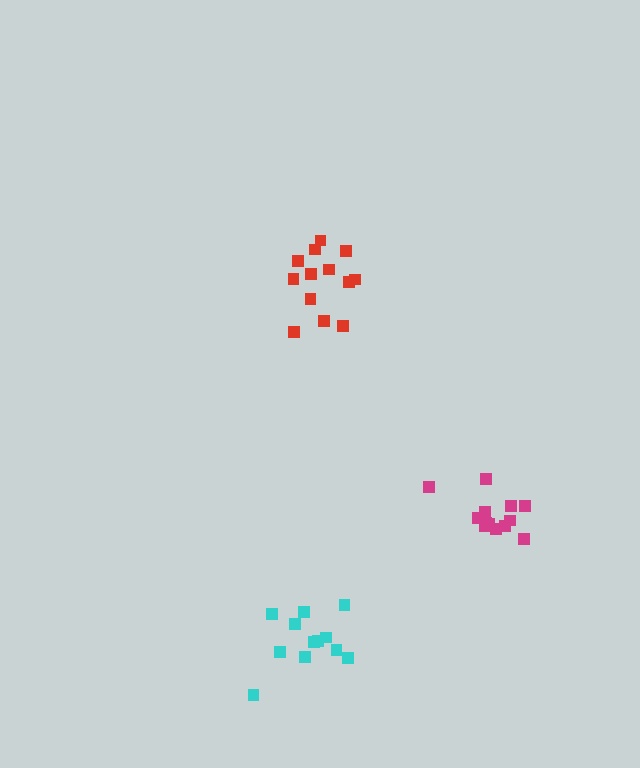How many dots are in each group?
Group 1: 14 dots, Group 2: 13 dots, Group 3: 12 dots (39 total).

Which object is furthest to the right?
The magenta cluster is rightmost.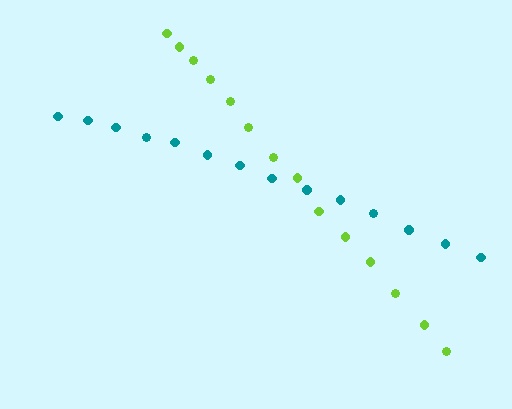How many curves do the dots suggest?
There are 2 distinct paths.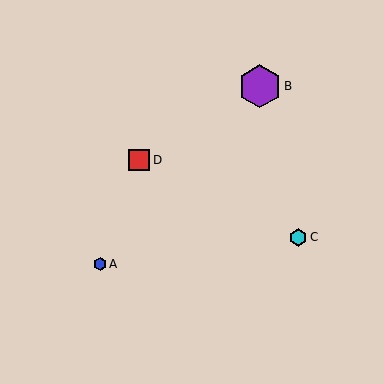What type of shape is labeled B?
Shape B is a purple hexagon.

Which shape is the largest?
The purple hexagon (labeled B) is the largest.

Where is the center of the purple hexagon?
The center of the purple hexagon is at (260, 86).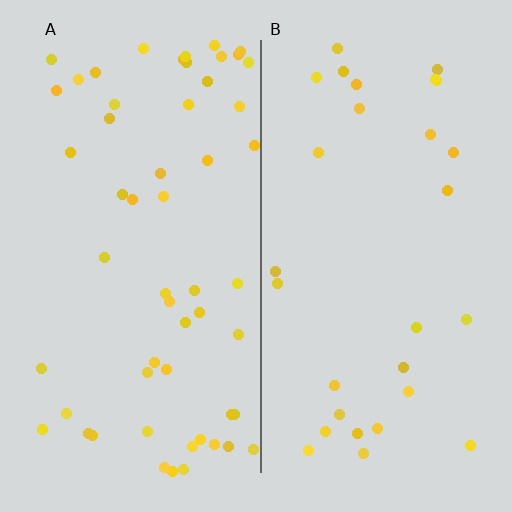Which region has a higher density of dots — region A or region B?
A (the left).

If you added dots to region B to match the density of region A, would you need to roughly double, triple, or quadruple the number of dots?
Approximately double.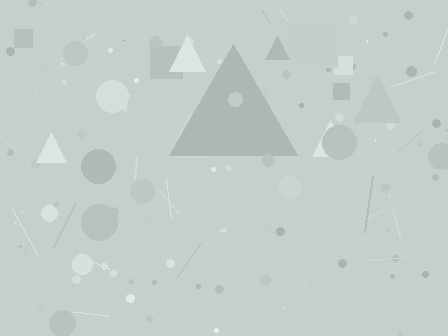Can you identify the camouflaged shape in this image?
The camouflaged shape is a triangle.